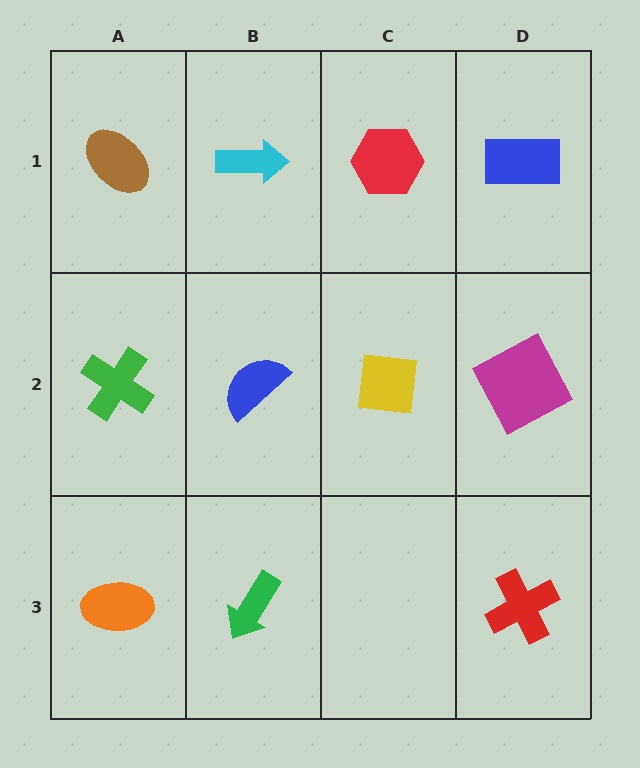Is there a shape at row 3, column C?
No, that cell is empty.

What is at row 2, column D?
A magenta square.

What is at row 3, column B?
A green arrow.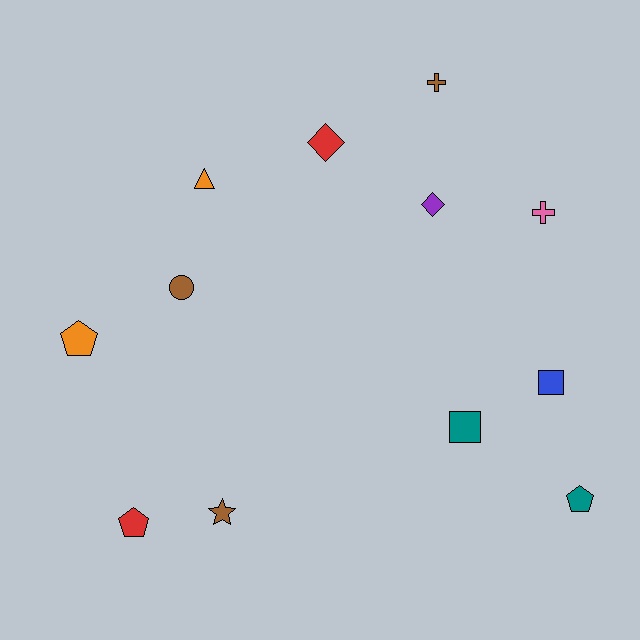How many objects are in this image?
There are 12 objects.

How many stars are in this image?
There is 1 star.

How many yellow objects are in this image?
There are no yellow objects.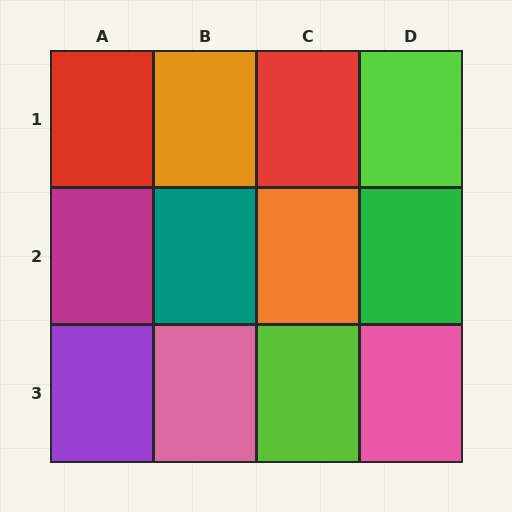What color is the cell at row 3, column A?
Purple.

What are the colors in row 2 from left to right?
Magenta, teal, orange, green.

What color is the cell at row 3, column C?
Lime.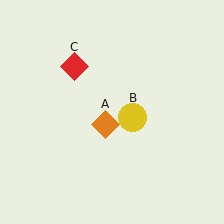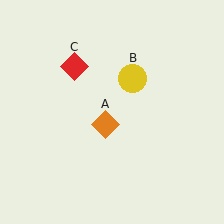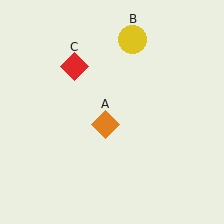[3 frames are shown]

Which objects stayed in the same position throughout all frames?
Orange diamond (object A) and red diamond (object C) remained stationary.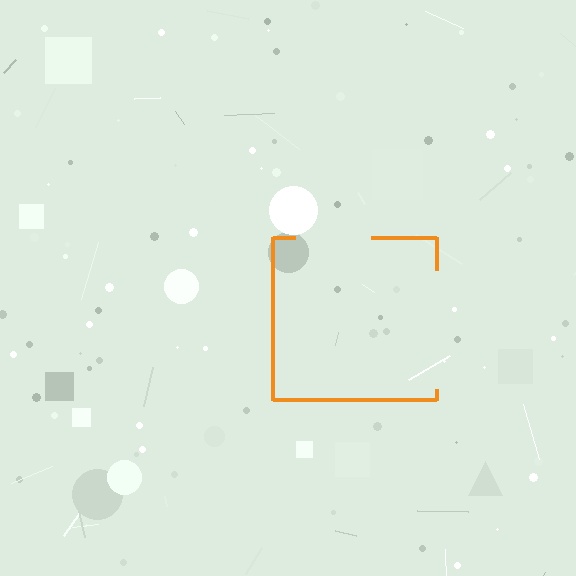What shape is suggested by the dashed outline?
The dashed outline suggests a square.